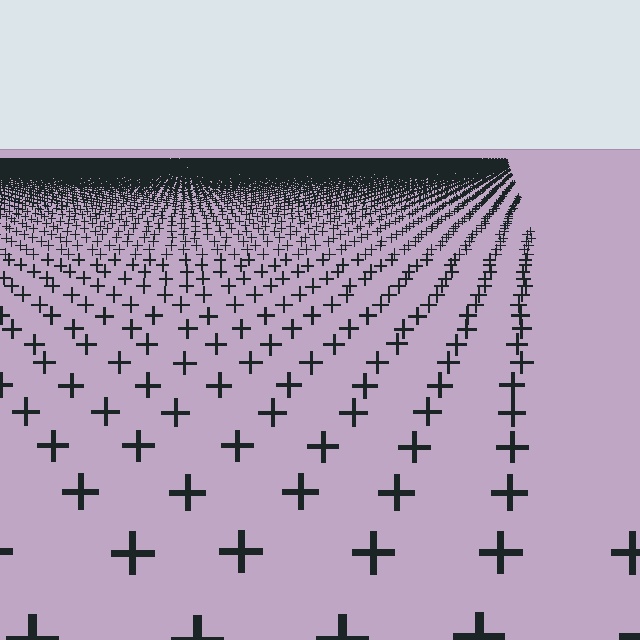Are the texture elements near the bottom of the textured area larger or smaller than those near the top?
Larger. Near the bottom, elements are closer to the viewer and appear at a bigger on-screen size.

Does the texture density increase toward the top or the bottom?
Density increases toward the top.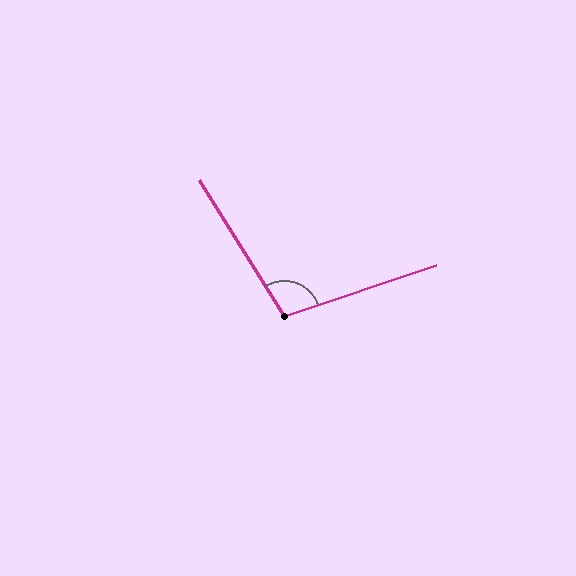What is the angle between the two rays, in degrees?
Approximately 103 degrees.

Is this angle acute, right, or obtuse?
It is obtuse.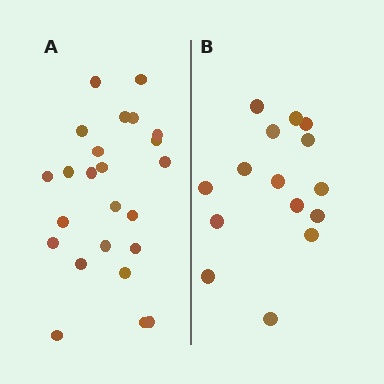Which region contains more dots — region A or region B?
Region A (the left region) has more dots.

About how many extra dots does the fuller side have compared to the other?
Region A has roughly 8 or so more dots than region B.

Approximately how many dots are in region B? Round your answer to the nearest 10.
About 20 dots. (The exact count is 15, which rounds to 20.)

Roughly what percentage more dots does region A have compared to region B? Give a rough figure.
About 60% more.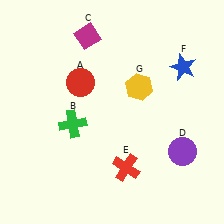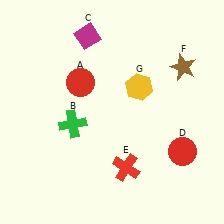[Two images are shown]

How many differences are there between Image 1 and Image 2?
There are 2 differences between the two images.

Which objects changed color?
D changed from purple to red. F changed from blue to brown.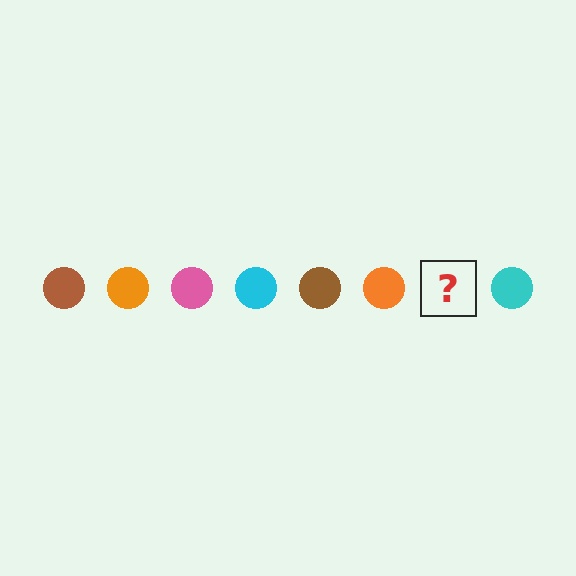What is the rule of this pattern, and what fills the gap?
The rule is that the pattern cycles through brown, orange, pink, cyan circles. The gap should be filled with a pink circle.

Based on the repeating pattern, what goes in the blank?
The blank should be a pink circle.